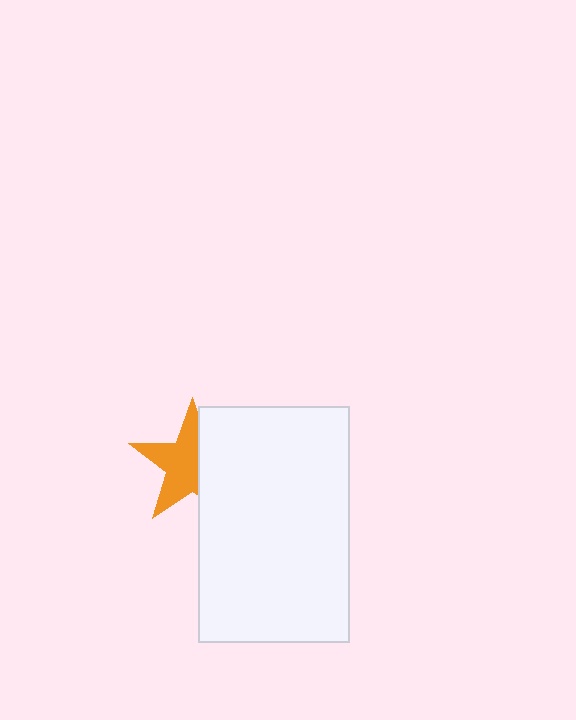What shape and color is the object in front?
The object in front is a white rectangle.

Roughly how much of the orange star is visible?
About half of it is visible (roughly 59%).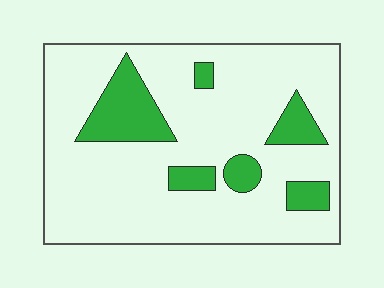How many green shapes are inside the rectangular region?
6.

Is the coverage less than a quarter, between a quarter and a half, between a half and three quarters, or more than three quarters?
Less than a quarter.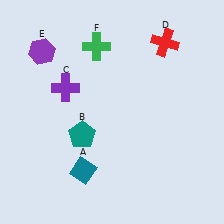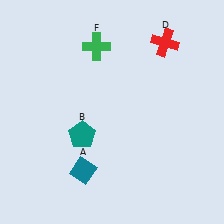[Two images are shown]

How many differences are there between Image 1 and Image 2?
There are 2 differences between the two images.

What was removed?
The purple cross (C), the purple hexagon (E) were removed in Image 2.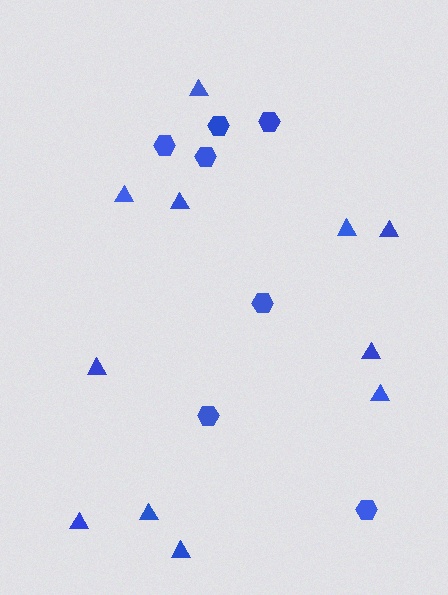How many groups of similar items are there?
There are 2 groups: one group of triangles (11) and one group of hexagons (7).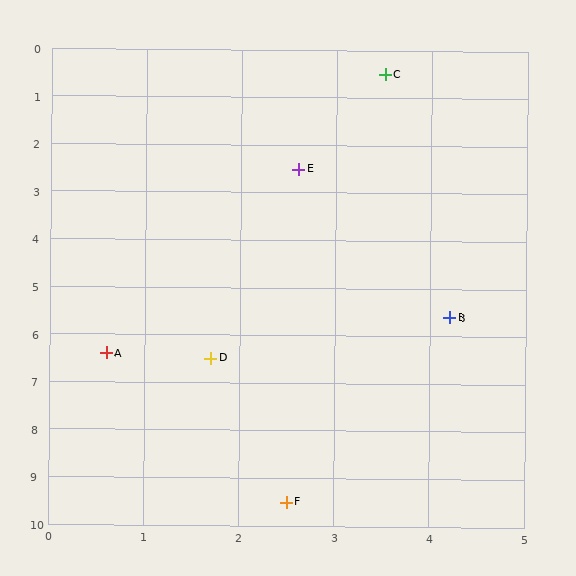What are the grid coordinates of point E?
Point E is at approximately (2.6, 2.5).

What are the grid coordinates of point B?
Point B is at approximately (4.2, 5.6).